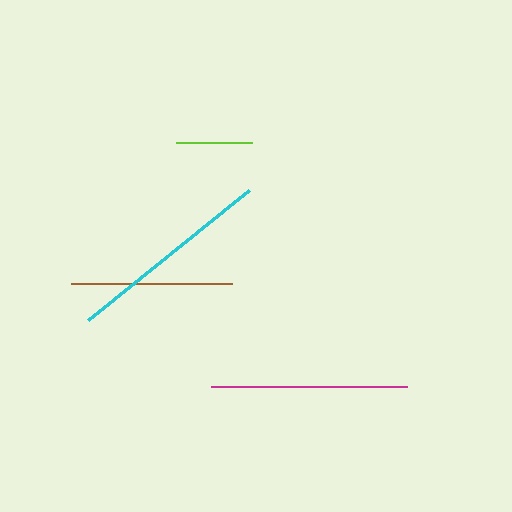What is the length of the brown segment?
The brown segment is approximately 161 pixels long.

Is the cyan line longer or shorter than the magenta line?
The cyan line is longer than the magenta line.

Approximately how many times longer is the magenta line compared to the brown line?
The magenta line is approximately 1.2 times the length of the brown line.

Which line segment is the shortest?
The lime line is the shortest at approximately 75 pixels.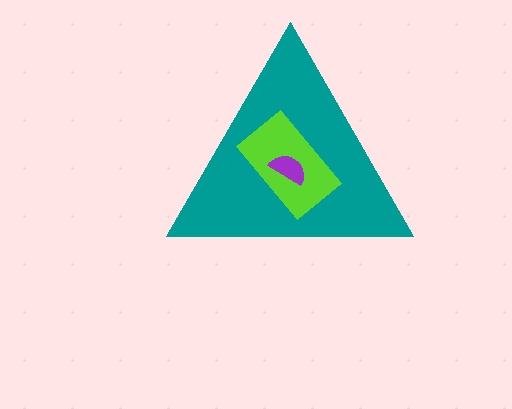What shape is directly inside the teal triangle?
The lime rectangle.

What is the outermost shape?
The teal triangle.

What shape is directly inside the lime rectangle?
The purple semicircle.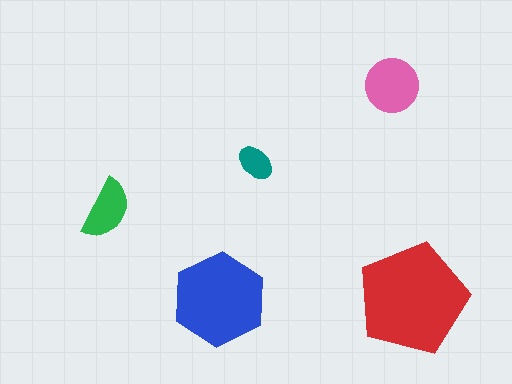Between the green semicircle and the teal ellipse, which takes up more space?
The green semicircle.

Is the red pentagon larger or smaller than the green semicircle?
Larger.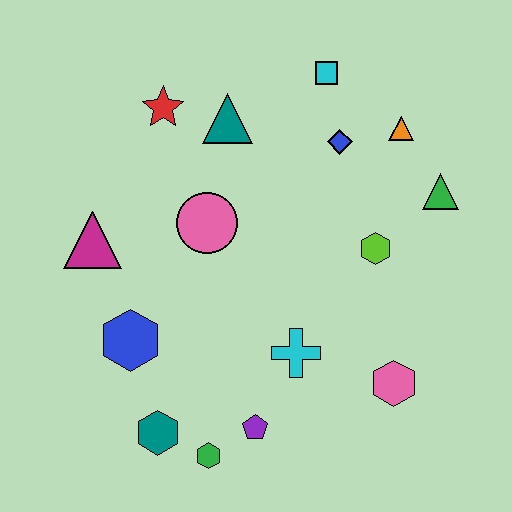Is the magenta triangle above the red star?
No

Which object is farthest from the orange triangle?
The teal hexagon is farthest from the orange triangle.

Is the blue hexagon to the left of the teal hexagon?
Yes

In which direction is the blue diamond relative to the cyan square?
The blue diamond is below the cyan square.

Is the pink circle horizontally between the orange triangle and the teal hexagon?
Yes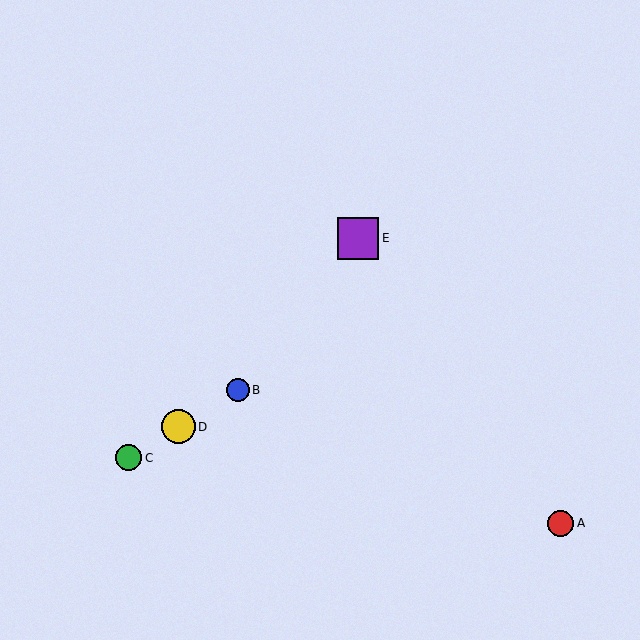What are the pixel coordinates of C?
Object C is at (129, 458).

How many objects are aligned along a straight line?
3 objects (B, C, D) are aligned along a straight line.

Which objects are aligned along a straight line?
Objects B, C, D are aligned along a straight line.